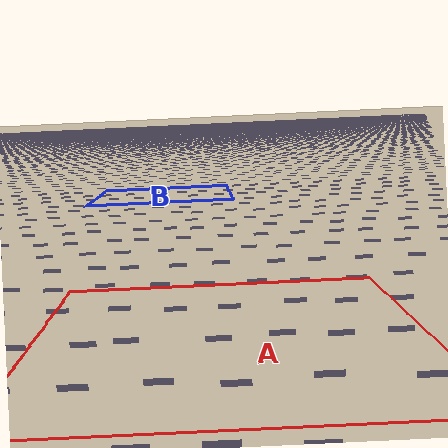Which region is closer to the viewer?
Region A is closer. The texture elements there are larger and more spread out.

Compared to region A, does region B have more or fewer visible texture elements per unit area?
Region B has more texture elements per unit area — they are packed more densely because it is farther away.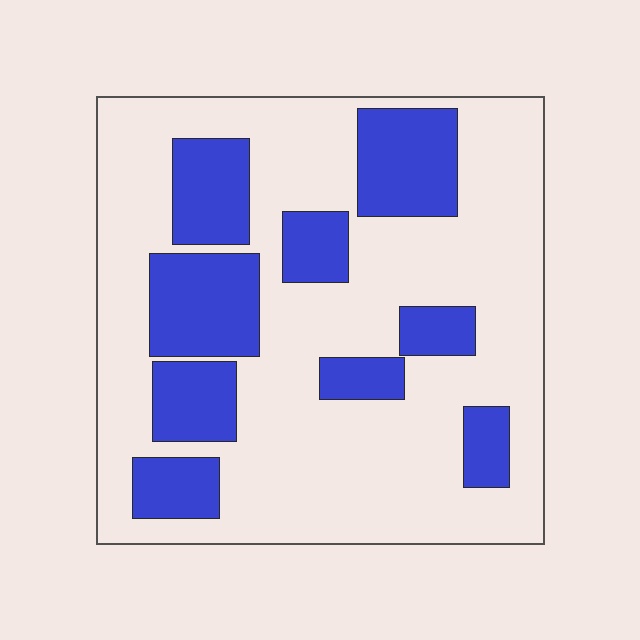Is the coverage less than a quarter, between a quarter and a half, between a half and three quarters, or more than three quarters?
Between a quarter and a half.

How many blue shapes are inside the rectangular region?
9.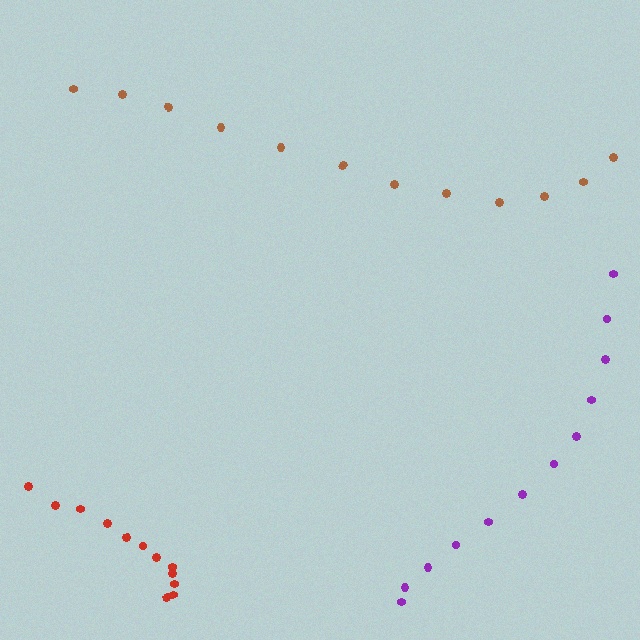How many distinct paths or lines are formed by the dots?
There are 3 distinct paths.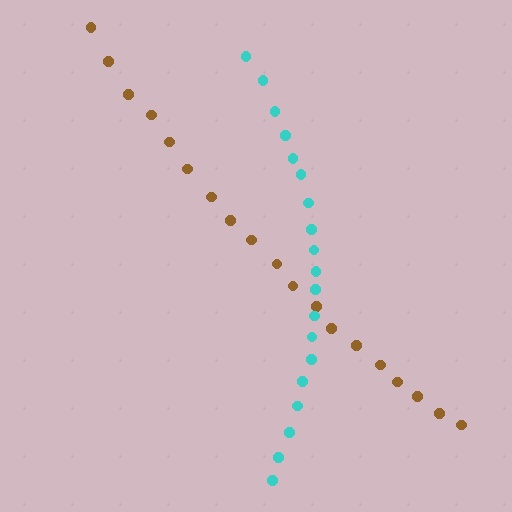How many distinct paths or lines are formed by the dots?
There are 2 distinct paths.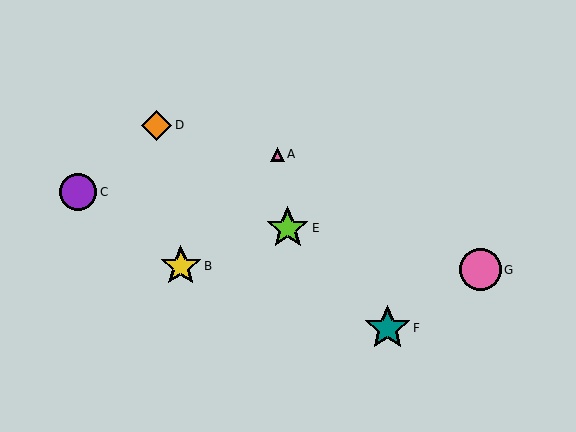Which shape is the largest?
The teal star (labeled F) is the largest.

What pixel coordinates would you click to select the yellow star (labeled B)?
Click at (181, 266) to select the yellow star B.